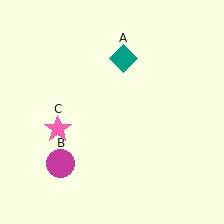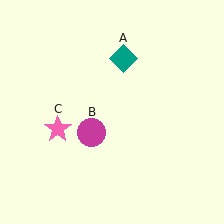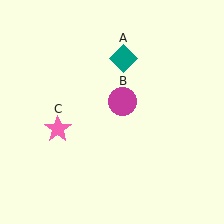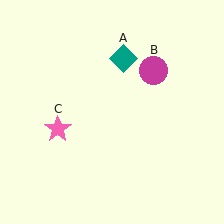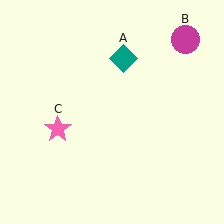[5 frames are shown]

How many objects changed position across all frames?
1 object changed position: magenta circle (object B).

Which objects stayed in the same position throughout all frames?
Teal diamond (object A) and pink star (object C) remained stationary.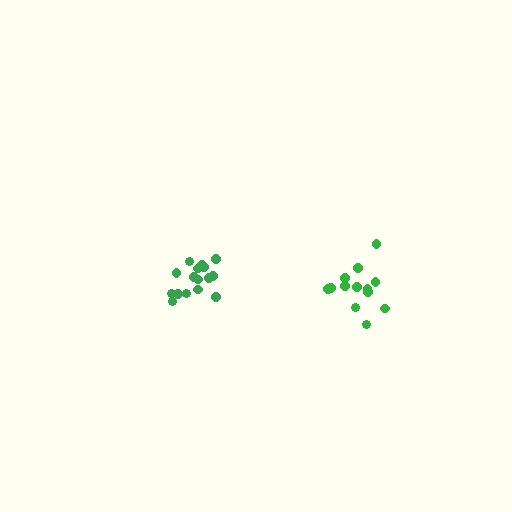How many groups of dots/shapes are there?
There are 2 groups.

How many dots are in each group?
Group 1: 13 dots, Group 2: 16 dots (29 total).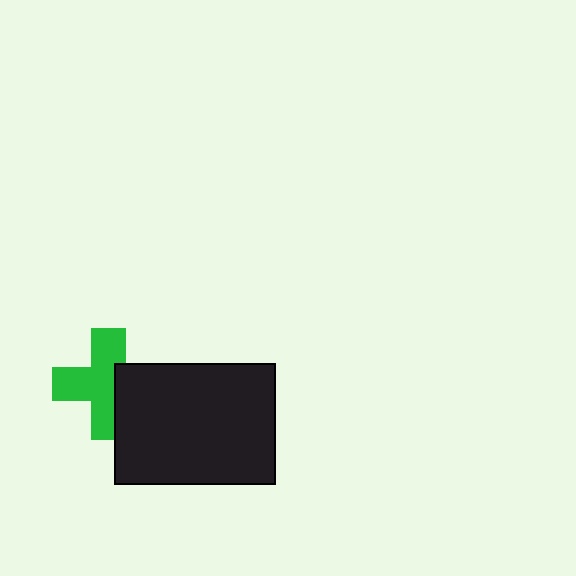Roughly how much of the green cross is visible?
Most of it is visible (roughly 65%).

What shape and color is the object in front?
The object in front is a black rectangle.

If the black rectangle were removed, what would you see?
You would see the complete green cross.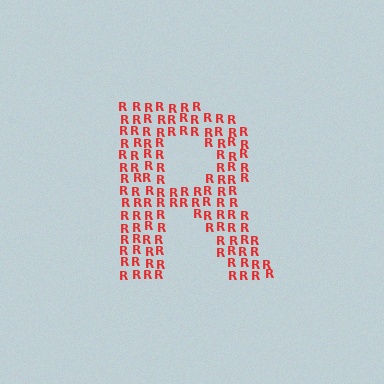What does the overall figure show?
The overall figure shows the letter R.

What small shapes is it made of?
It is made of small letter R's.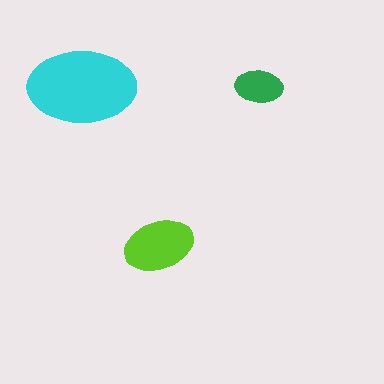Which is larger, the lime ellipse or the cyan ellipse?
The cyan one.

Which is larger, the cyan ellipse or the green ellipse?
The cyan one.